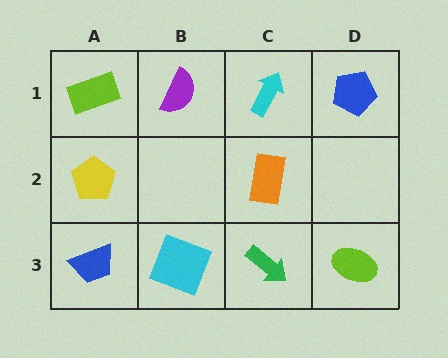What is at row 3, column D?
A lime ellipse.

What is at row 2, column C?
An orange rectangle.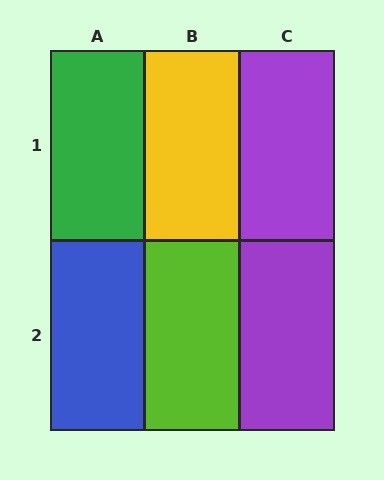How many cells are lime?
1 cell is lime.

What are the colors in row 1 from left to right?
Green, yellow, purple.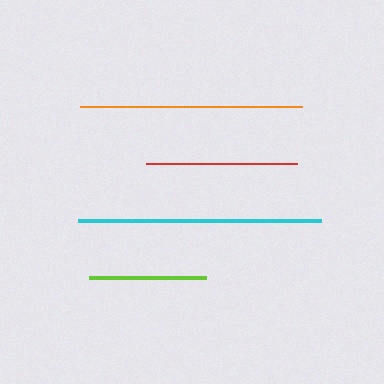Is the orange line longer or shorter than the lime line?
The orange line is longer than the lime line.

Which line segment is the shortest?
The lime line is the shortest at approximately 117 pixels.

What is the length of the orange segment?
The orange segment is approximately 222 pixels long.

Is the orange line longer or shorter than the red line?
The orange line is longer than the red line.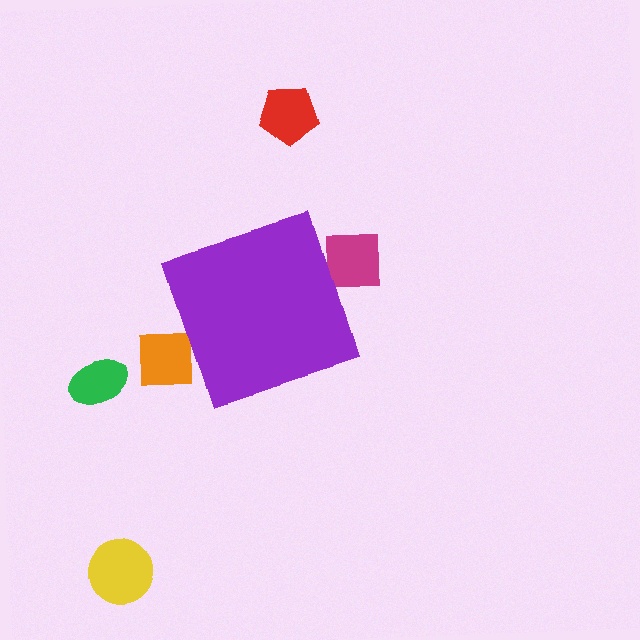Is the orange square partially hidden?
Yes, the orange square is partially hidden behind the purple diamond.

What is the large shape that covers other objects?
A purple diamond.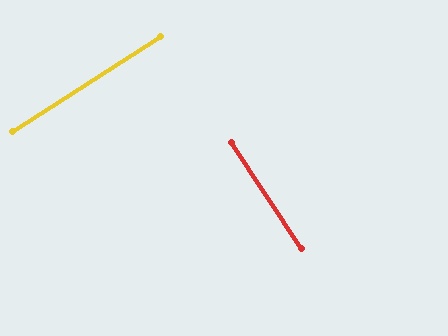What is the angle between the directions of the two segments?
Approximately 89 degrees.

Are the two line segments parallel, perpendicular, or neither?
Perpendicular — they meet at approximately 89°.